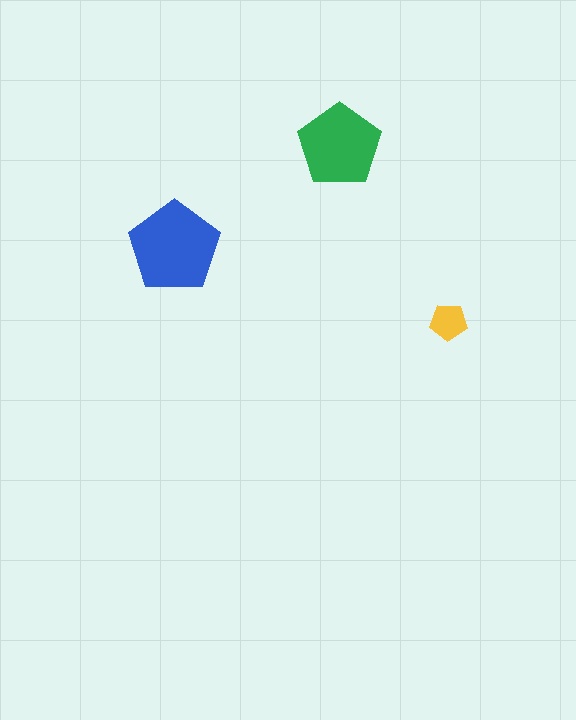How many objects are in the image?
There are 3 objects in the image.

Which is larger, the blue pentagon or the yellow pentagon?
The blue one.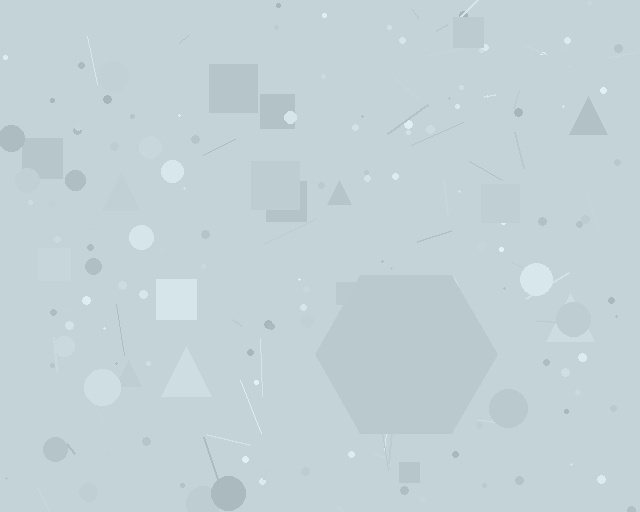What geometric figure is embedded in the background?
A hexagon is embedded in the background.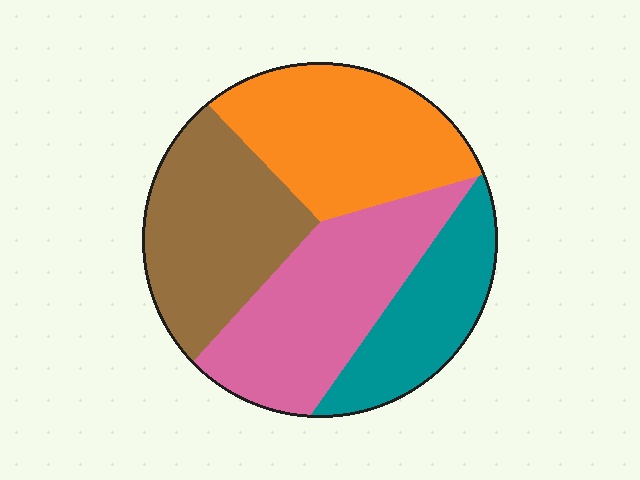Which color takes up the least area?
Teal, at roughly 20%.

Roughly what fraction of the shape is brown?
Brown covers about 25% of the shape.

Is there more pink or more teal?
Pink.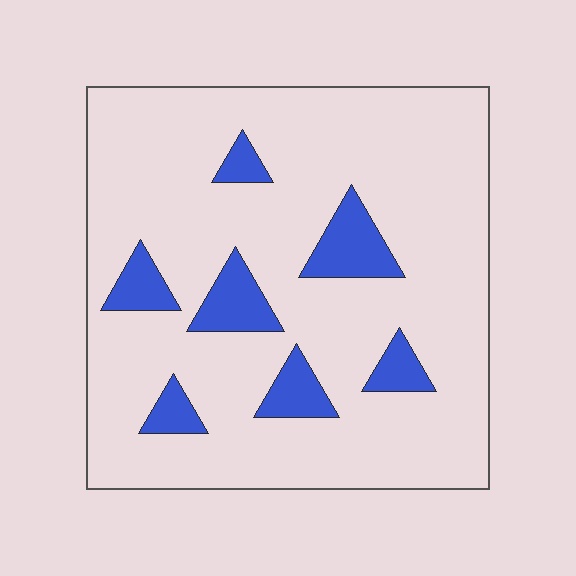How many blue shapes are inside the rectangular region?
7.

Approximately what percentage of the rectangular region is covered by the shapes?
Approximately 15%.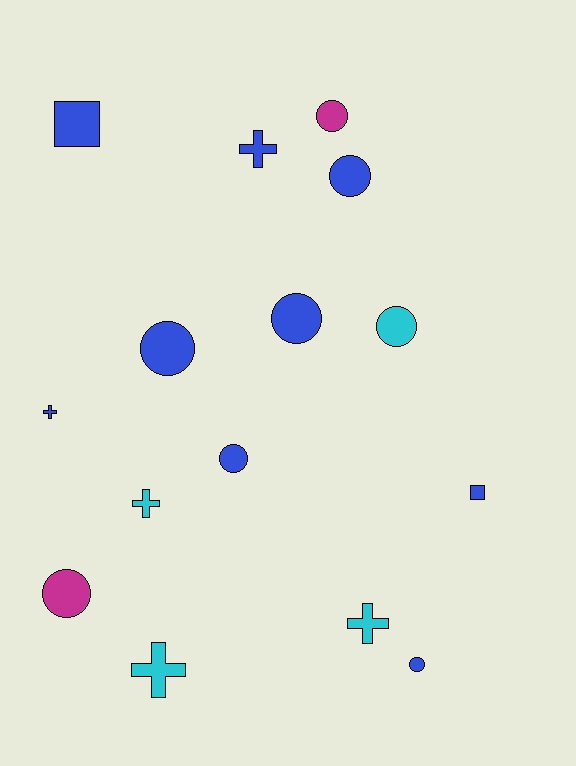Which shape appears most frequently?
Circle, with 8 objects.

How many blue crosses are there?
There are 2 blue crosses.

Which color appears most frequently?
Blue, with 9 objects.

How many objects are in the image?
There are 15 objects.